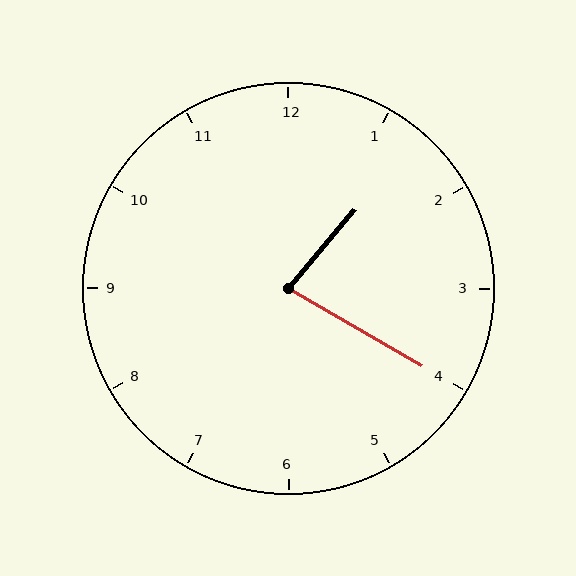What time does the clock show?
1:20.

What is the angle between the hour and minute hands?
Approximately 80 degrees.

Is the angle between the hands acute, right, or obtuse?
It is acute.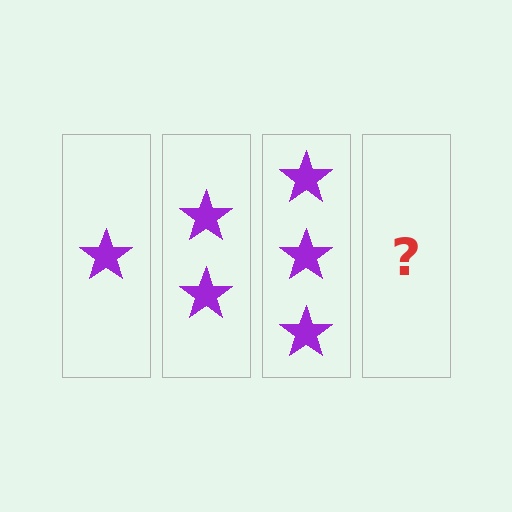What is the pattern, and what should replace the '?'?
The pattern is that each step adds one more star. The '?' should be 4 stars.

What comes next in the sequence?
The next element should be 4 stars.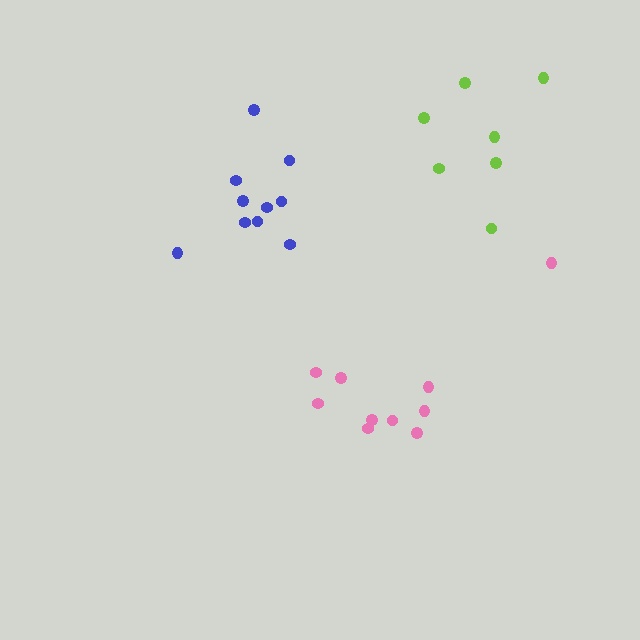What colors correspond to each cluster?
The clusters are colored: blue, lime, pink.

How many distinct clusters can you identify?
There are 3 distinct clusters.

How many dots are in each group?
Group 1: 10 dots, Group 2: 7 dots, Group 3: 10 dots (27 total).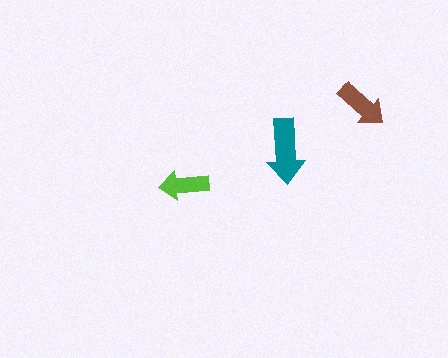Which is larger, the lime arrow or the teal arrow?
The teal one.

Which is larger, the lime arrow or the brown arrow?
The brown one.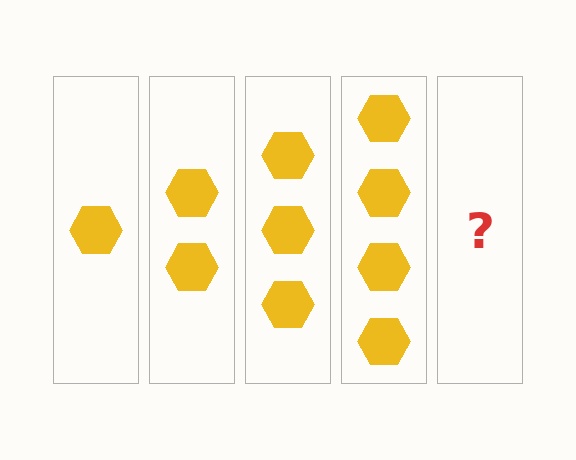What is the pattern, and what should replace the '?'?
The pattern is that each step adds one more hexagon. The '?' should be 5 hexagons.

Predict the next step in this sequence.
The next step is 5 hexagons.